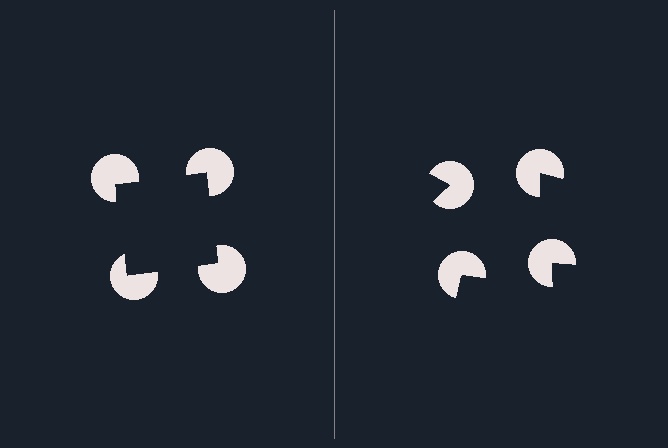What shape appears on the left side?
An illusory square.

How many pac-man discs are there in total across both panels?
8 — 4 on each side.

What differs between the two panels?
The pac-man discs are positioned identically on both sides; only the wedge orientations differ. On the left they align to a square; on the right they are misaligned.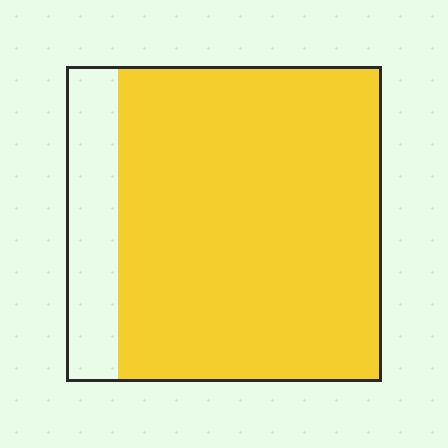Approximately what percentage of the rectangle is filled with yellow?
Approximately 85%.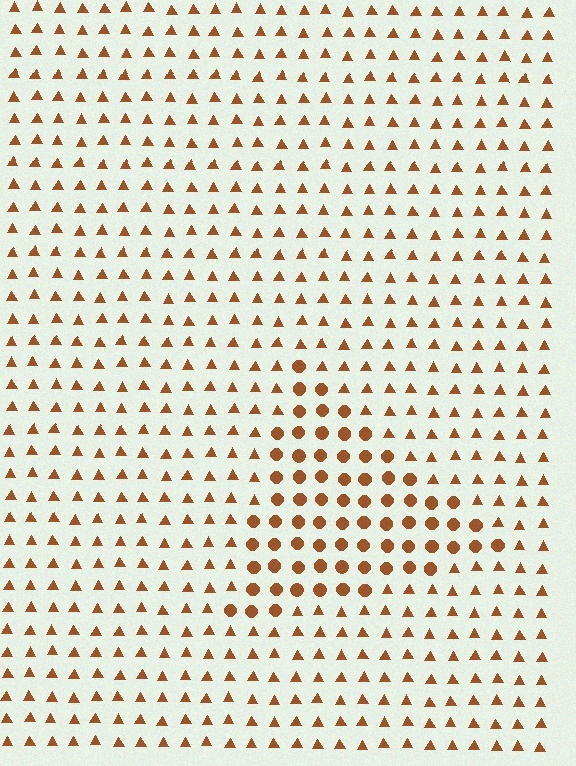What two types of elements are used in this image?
The image uses circles inside the triangle region and triangles outside it.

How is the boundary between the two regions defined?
The boundary is defined by a change in element shape: circles inside vs. triangles outside. All elements share the same color and spacing.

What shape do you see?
I see a triangle.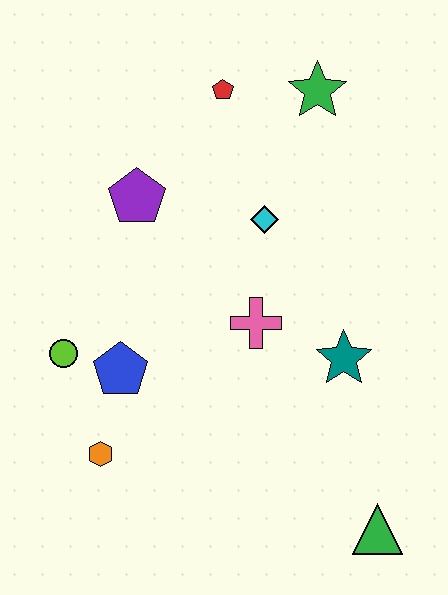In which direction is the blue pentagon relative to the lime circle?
The blue pentagon is to the right of the lime circle.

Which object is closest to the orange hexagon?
The blue pentagon is closest to the orange hexagon.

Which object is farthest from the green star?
The green triangle is farthest from the green star.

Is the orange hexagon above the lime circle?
No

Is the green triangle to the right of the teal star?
Yes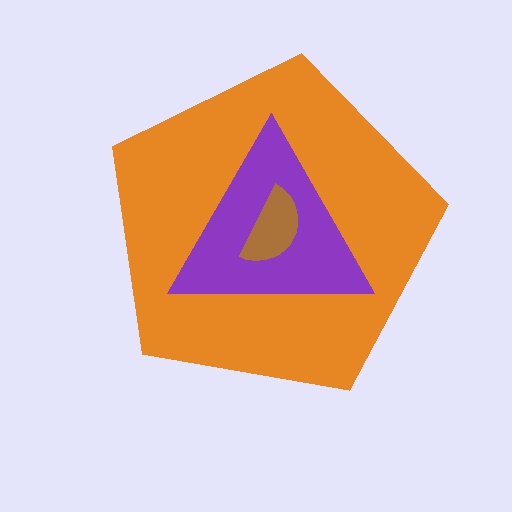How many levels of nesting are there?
3.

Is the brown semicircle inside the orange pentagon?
Yes.